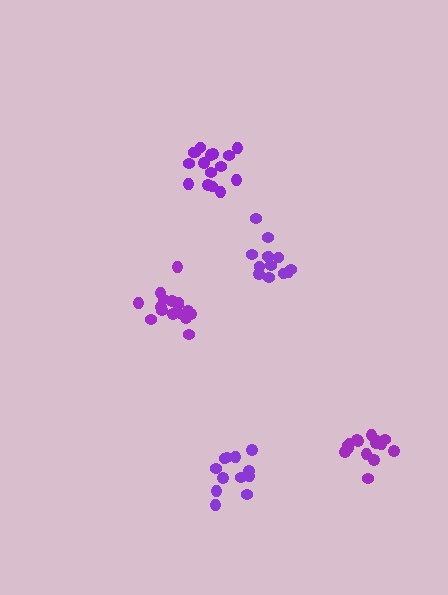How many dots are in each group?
Group 1: 16 dots, Group 2: 15 dots, Group 3: 13 dots, Group 4: 12 dots, Group 5: 17 dots (73 total).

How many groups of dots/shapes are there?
There are 5 groups.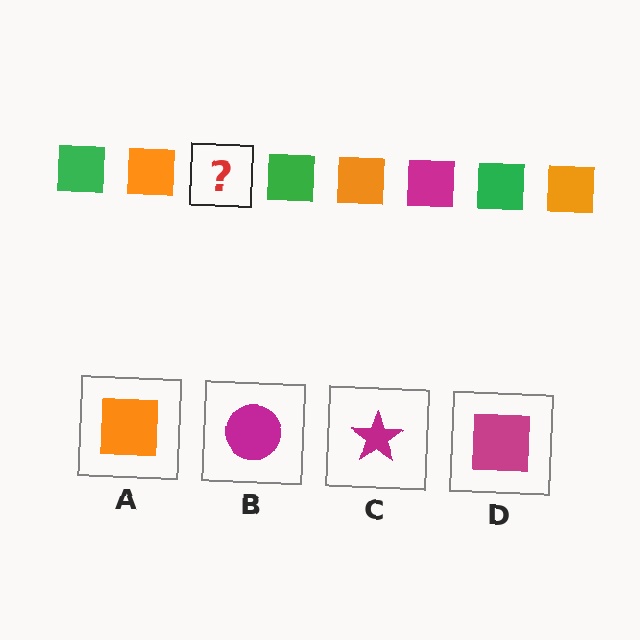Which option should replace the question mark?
Option D.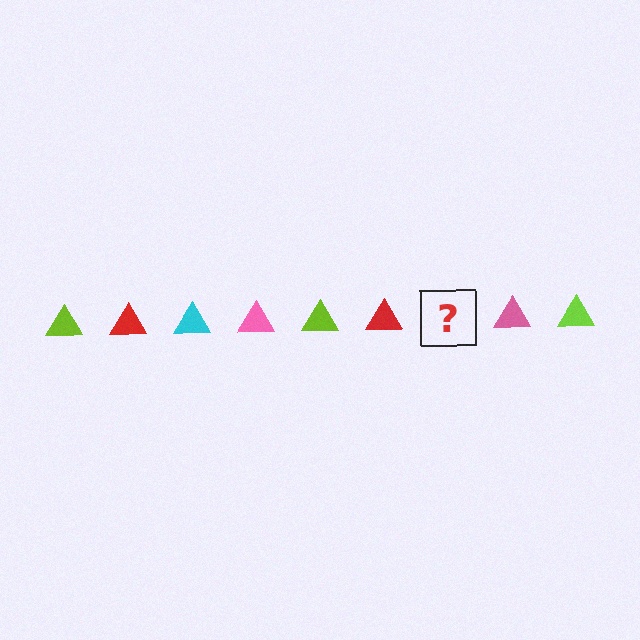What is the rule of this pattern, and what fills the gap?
The rule is that the pattern cycles through lime, red, cyan, pink triangles. The gap should be filled with a cyan triangle.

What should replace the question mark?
The question mark should be replaced with a cyan triangle.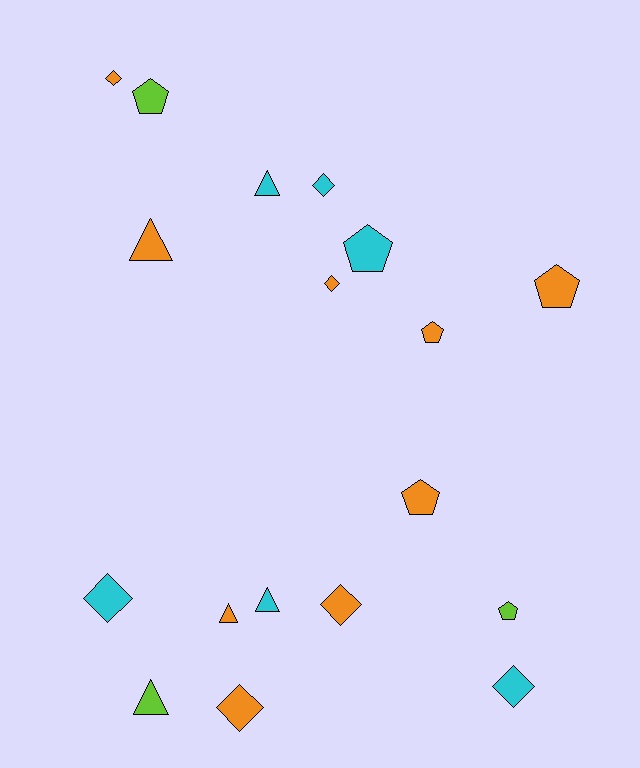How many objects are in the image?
There are 18 objects.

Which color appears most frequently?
Orange, with 9 objects.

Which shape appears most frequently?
Diamond, with 7 objects.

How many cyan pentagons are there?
There is 1 cyan pentagon.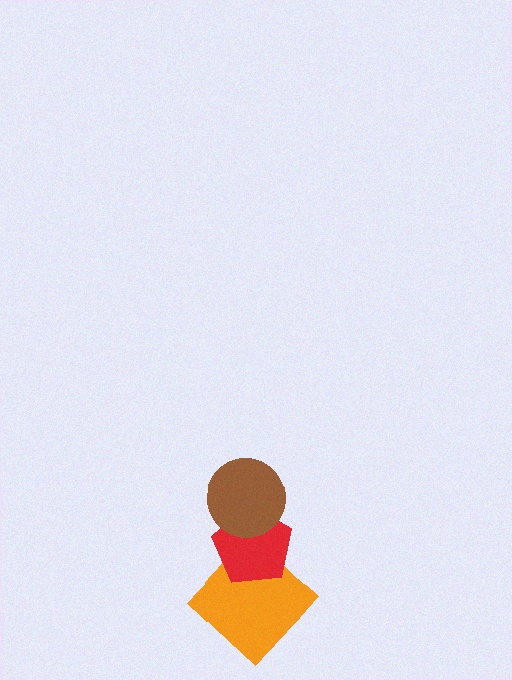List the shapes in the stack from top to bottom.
From top to bottom: the brown circle, the red pentagon, the orange diamond.